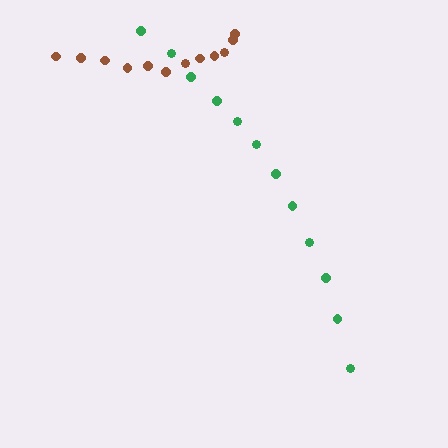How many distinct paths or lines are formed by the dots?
There are 2 distinct paths.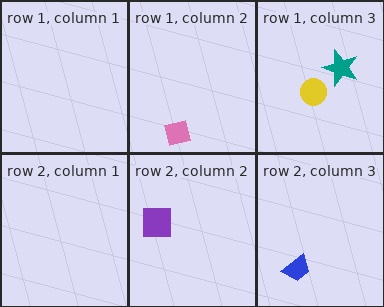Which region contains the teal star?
The row 1, column 3 region.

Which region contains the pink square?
The row 1, column 2 region.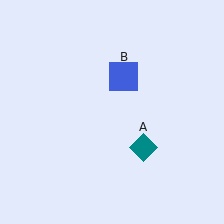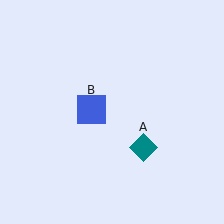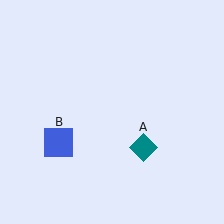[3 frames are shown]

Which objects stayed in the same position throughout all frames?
Teal diamond (object A) remained stationary.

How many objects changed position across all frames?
1 object changed position: blue square (object B).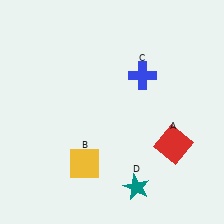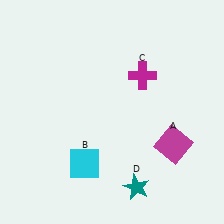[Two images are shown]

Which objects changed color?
A changed from red to magenta. B changed from yellow to cyan. C changed from blue to magenta.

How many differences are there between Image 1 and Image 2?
There are 3 differences between the two images.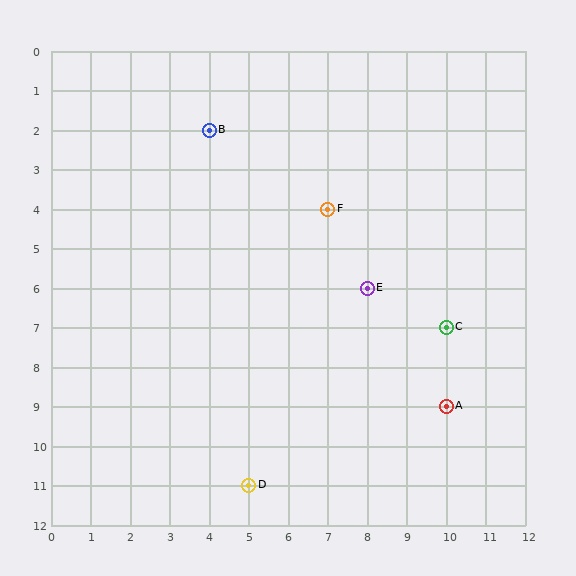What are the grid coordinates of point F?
Point F is at grid coordinates (7, 4).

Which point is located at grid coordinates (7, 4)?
Point F is at (7, 4).